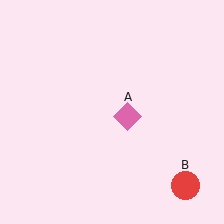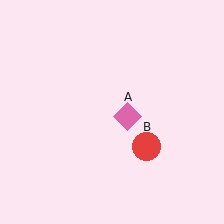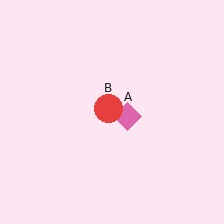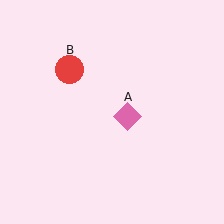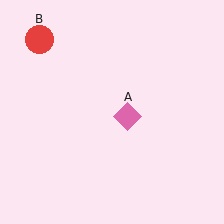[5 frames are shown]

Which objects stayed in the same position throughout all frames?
Pink diamond (object A) remained stationary.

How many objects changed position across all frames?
1 object changed position: red circle (object B).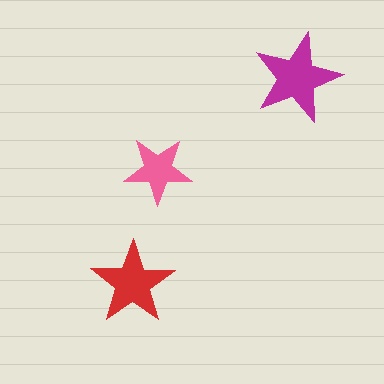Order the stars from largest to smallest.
the magenta one, the red one, the pink one.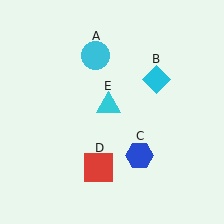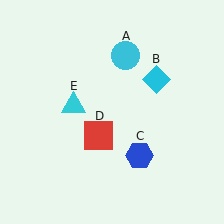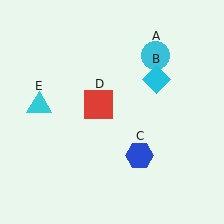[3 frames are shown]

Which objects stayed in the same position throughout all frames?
Cyan diamond (object B) and blue hexagon (object C) remained stationary.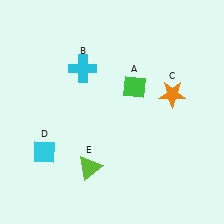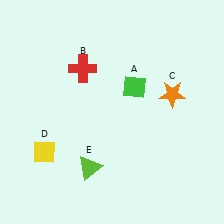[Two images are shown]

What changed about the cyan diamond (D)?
In Image 1, D is cyan. In Image 2, it changed to yellow.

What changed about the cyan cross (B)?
In Image 1, B is cyan. In Image 2, it changed to red.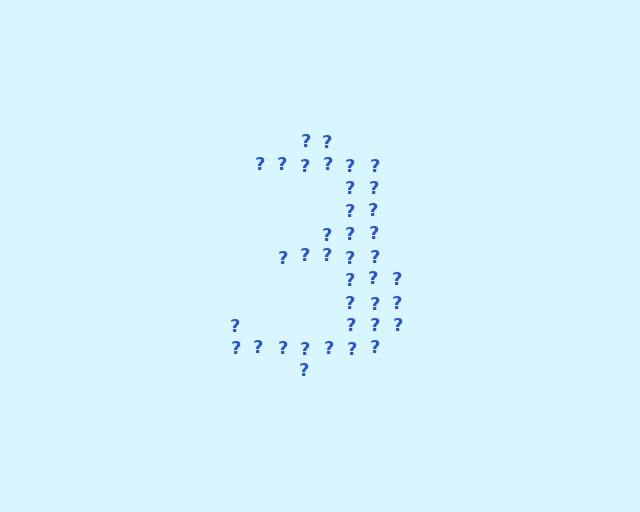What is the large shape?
The large shape is the digit 3.